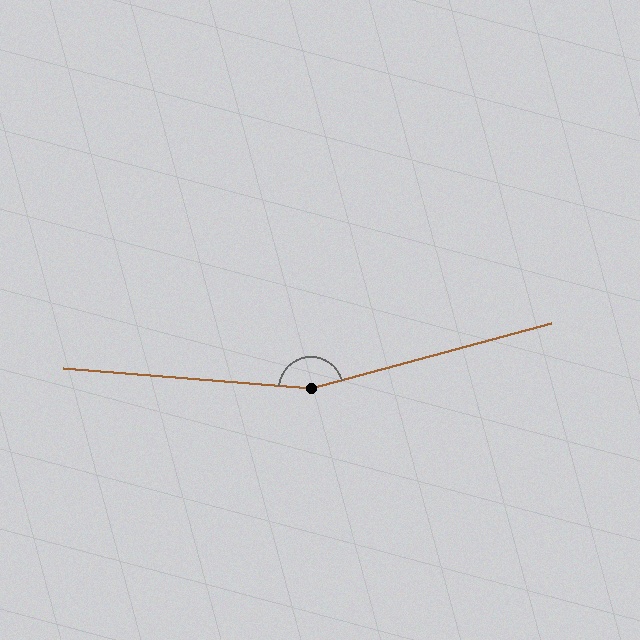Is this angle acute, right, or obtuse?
It is obtuse.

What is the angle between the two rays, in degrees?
Approximately 160 degrees.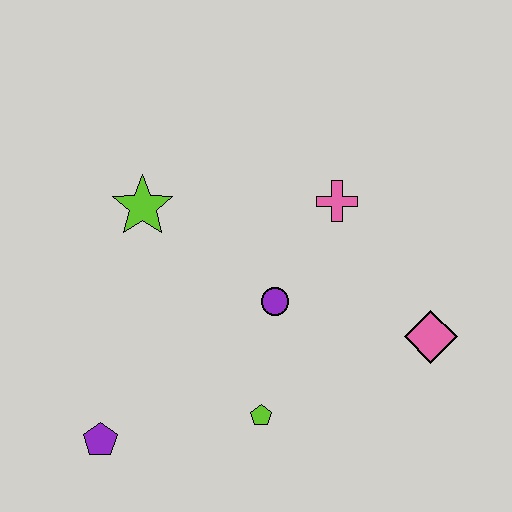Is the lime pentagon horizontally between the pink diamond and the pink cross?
No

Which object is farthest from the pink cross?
The purple pentagon is farthest from the pink cross.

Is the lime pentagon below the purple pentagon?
No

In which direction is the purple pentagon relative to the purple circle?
The purple pentagon is to the left of the purple circle.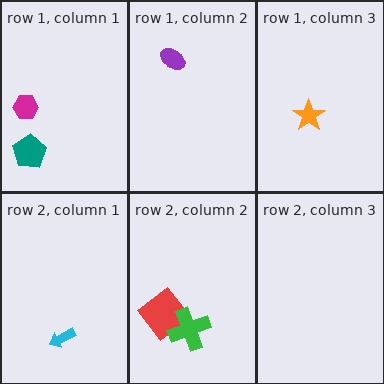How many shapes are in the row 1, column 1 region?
2.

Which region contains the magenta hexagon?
The row 1, column 1 region.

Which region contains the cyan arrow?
The row 2, column 1 region.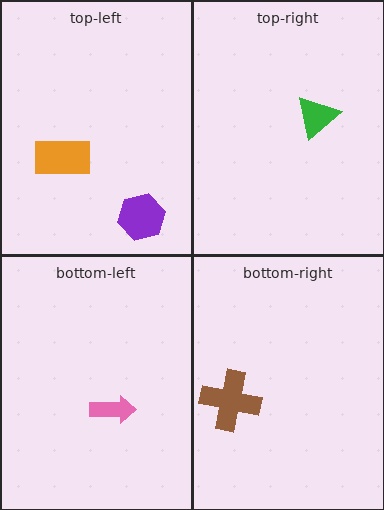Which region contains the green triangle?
The top-right region.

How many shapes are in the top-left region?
2.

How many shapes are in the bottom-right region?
1.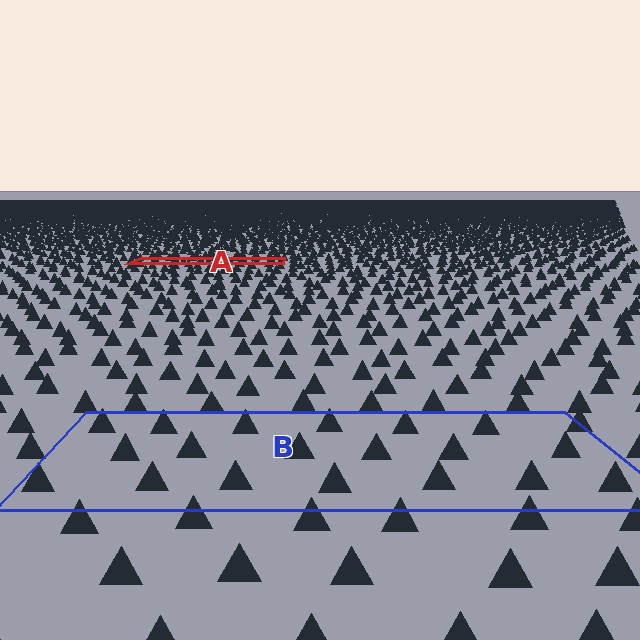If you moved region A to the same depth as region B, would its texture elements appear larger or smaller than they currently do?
They would appear larger. At a closer depth, the same texture elements are projected at a bigger on-screen size.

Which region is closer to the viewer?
Region B is closer. The texture elements there are larger and more spread out.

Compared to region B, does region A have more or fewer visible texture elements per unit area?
Region A has more texture elements per unit area — they are packed more densely because it is farther away.